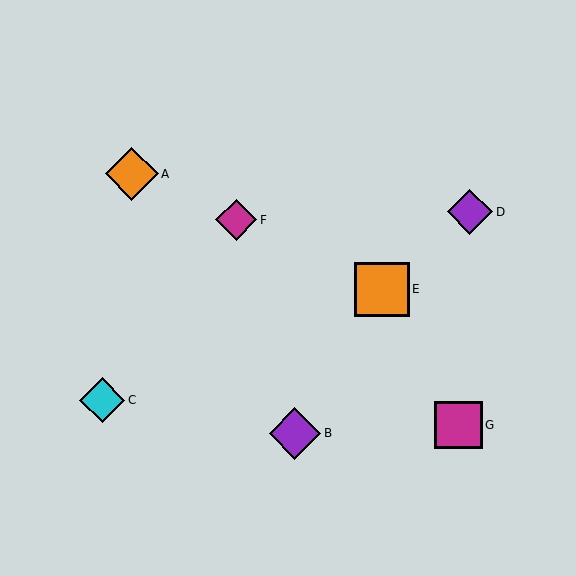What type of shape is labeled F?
Shape F is a magenta diamond.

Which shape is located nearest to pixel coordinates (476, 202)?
The purple diamond (labeled D) at (470, 212) is nearest to that location.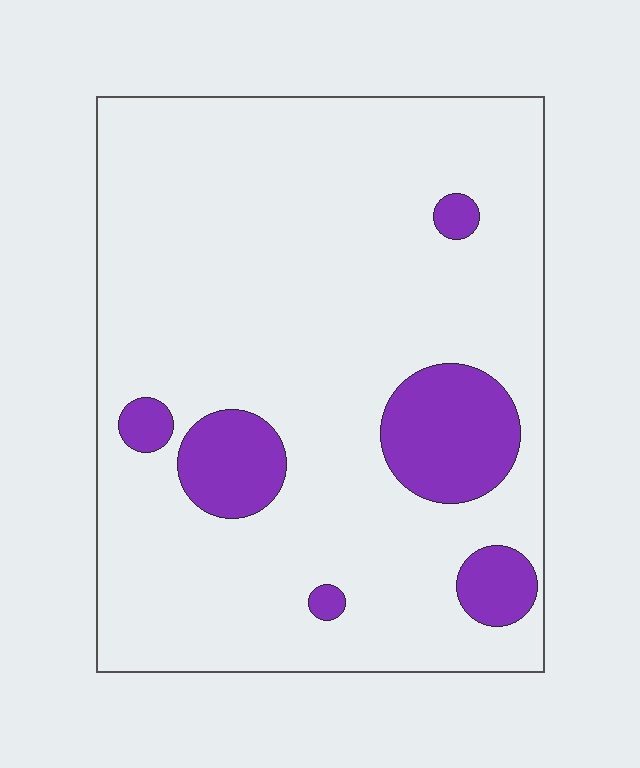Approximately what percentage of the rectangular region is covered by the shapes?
Approximately 15%.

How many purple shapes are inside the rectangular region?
6.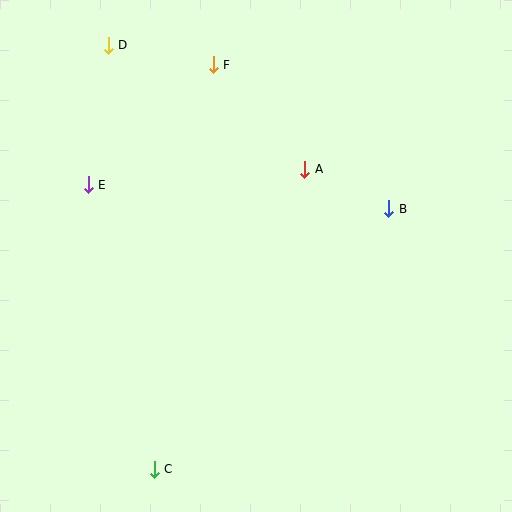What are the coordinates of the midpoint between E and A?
The midpoint between E and A is at (197, 177).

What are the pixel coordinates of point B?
Point B is at (389, 209).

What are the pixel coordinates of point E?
Point E is at (88, 185).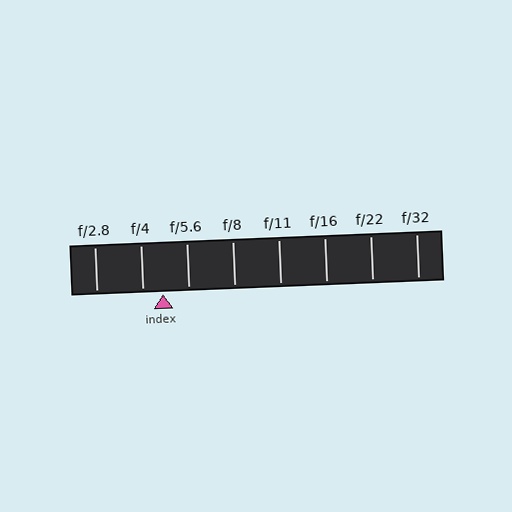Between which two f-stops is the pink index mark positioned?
The index mark is between f/4 and f/5.6.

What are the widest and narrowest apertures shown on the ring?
The widest aperture shown is f/2.8 and the narrowest is f/32.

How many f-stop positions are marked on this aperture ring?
There are 8 f-stop positions marked.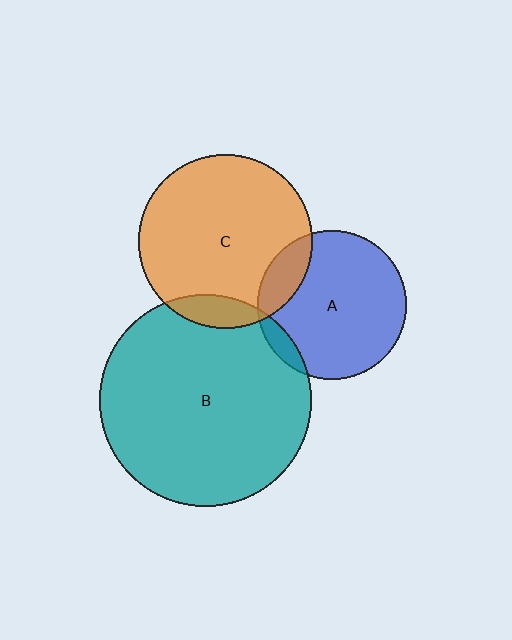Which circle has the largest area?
Circle B (teal).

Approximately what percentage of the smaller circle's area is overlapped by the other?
Approximately 15%.